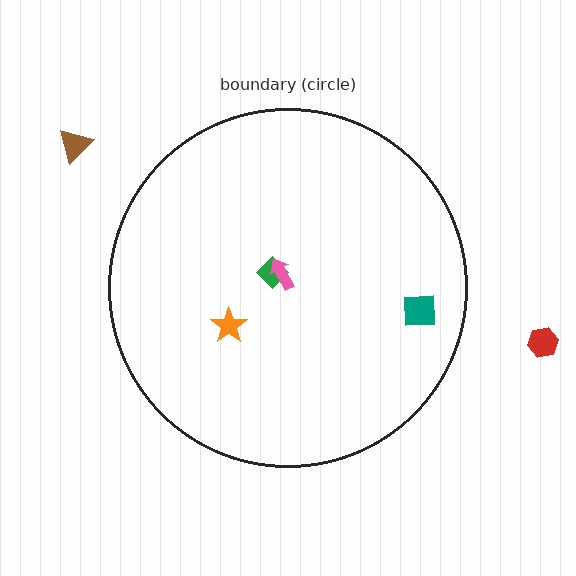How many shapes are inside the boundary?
4 inside, 2 outside.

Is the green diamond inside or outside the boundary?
Inside.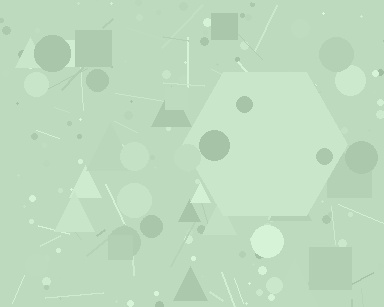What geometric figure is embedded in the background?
A hexagon is embedded in the background.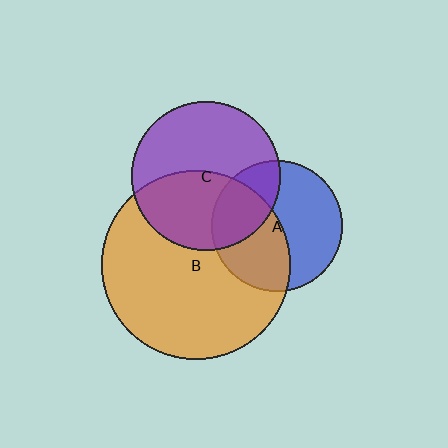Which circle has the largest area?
Circle B (orange).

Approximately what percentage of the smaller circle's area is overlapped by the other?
Approximately 45%.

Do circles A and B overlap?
Yes.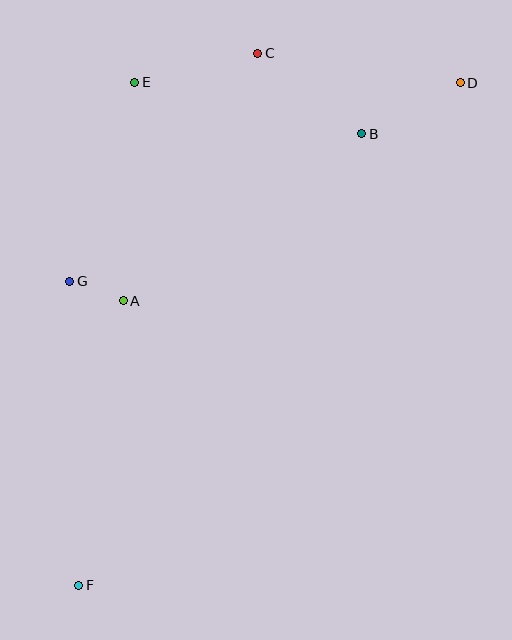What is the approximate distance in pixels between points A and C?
The distance between A and C is approximately 282 pixels.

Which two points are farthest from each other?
Points D and F are farthest from each other.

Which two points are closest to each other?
Points A and G are closest to each other.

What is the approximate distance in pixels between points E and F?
The distance between E and F is approximately 506 pixels.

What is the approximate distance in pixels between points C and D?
The distance between C and D is approximately 205 pixels.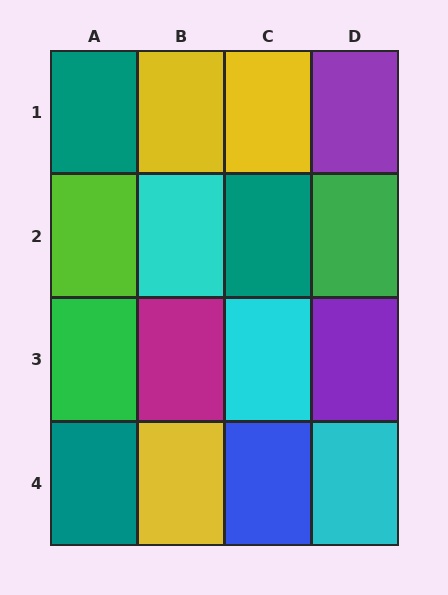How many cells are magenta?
1 cell is magenta.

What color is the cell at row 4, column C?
Blue.